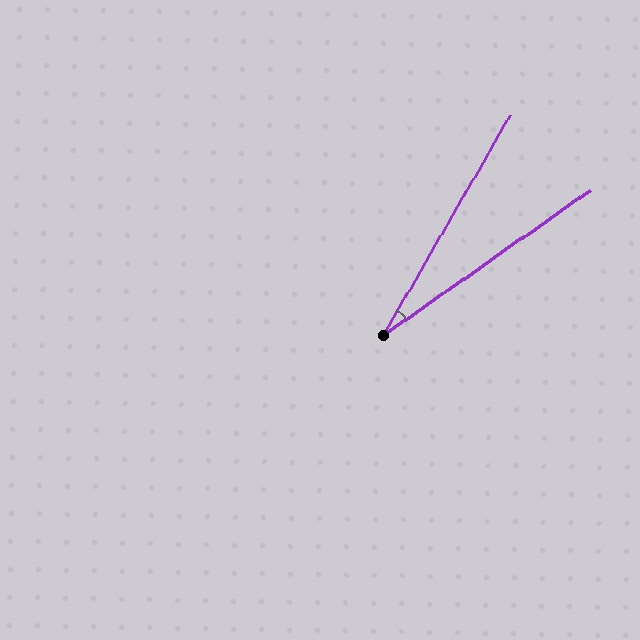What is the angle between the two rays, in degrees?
Approximately 25 degrees.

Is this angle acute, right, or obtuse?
It is acute.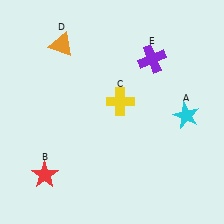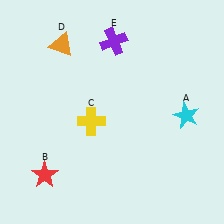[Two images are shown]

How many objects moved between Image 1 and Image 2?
2 objects moved between the two images.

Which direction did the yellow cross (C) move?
The yellow cross (C) moved left.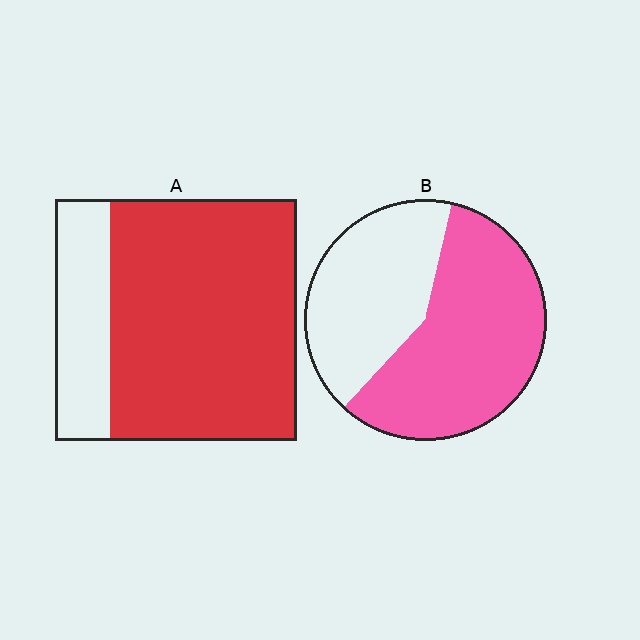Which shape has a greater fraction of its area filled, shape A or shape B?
Shape A.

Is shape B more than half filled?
Yes.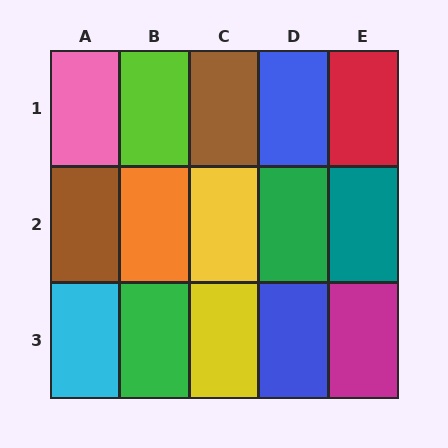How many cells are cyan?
1 cell is cyan.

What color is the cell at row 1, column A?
Pink.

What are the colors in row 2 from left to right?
Brown, orange, yellow, green, teal.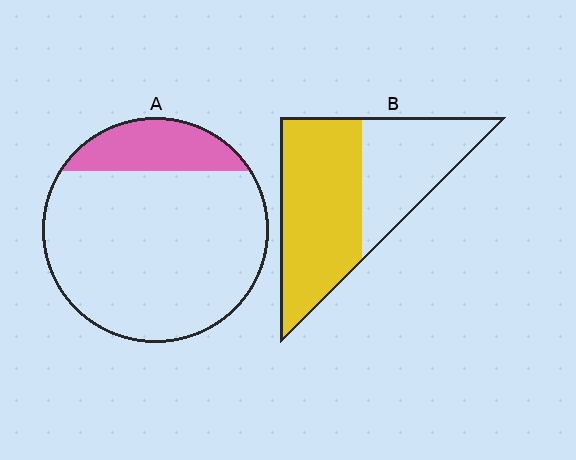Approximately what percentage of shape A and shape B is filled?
A is approximately 20% and B is approximately 60%.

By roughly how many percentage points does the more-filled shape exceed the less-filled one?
By roughly 40 percentage points (B over A).